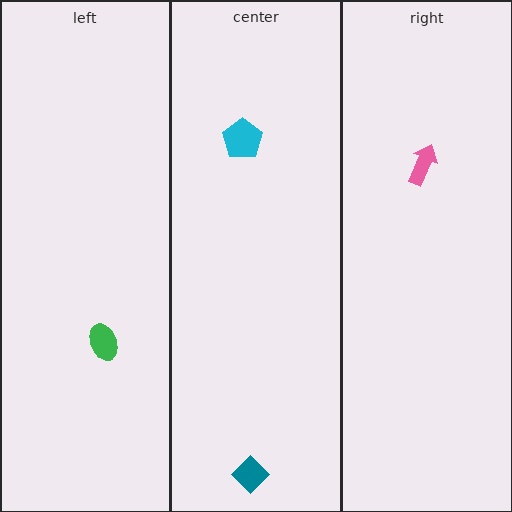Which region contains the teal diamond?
The center region.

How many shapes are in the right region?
1.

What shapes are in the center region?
The cyan pentagon, the teal diamond.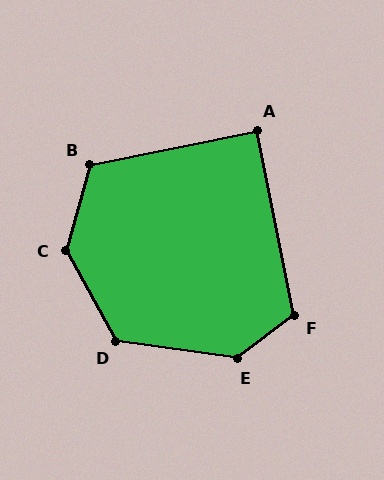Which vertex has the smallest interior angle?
A, at approximately 90 degrees.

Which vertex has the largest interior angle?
C, at approximately 135 degrees.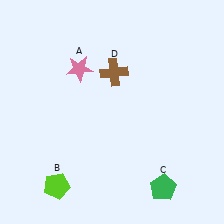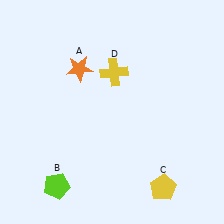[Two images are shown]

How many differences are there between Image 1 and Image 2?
There are 3 differences between the two images.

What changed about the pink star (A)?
In Image 1, A is pink. In Image 2, it changed to orange.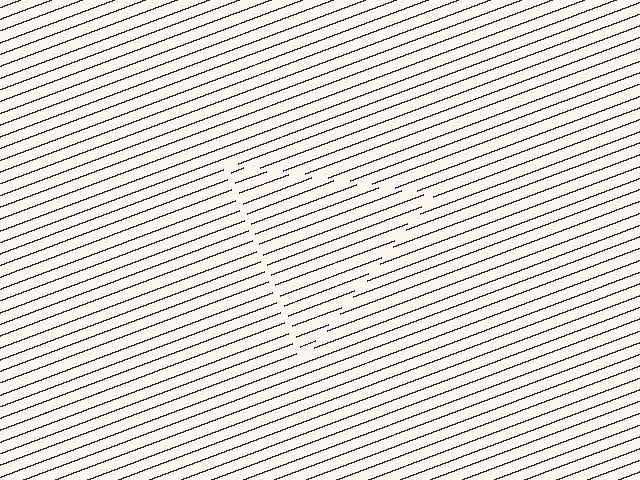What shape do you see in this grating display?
An illusory triangle. The interior of the shape contains the same grating, shifted by half a period — the contour is defined by the phase discontinuity where line-ends from the inner and outer gratings abut.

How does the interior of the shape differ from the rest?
The interior of the shape contains the same grating, shifted by half a period — the contour is defined by the phase discontinuity where line-ends from the inner and outer gratings abut.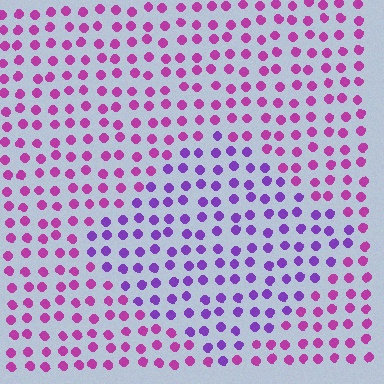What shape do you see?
I see a diamond.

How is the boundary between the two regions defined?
The boundary is defined purely by a slight shift in hue (about 37 degrees). Spacing, size, and orientation are identical on both sides.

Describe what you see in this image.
The image is filled with small magenta elements in a uniform arrangement. A diamond-shaped region is visible where the elements are tinted to a slightly different hue, forming a subtle color boundary.